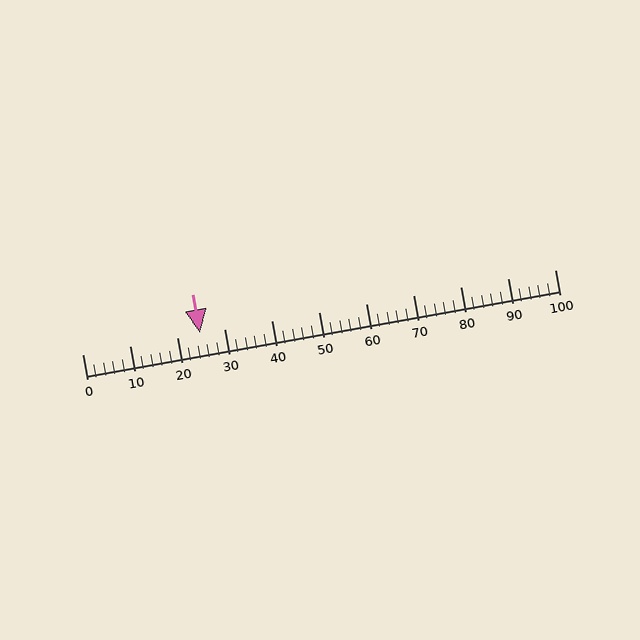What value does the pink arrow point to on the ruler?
The pink arrow points to approximately 25.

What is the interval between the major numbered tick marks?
The major tick marks are spaced 10 units apart.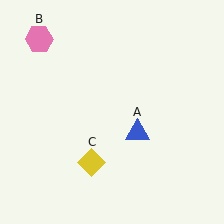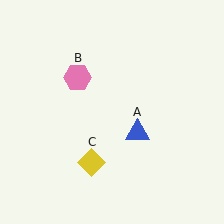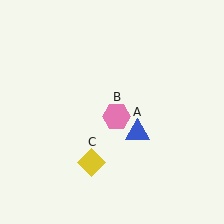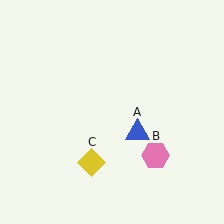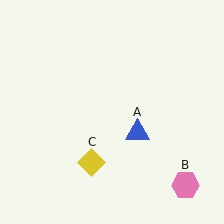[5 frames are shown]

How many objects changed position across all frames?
1 object changed position: pink hexagon (object B).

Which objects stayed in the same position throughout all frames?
Blue triangle (object A) and yellow diamond (object C) remained stationary.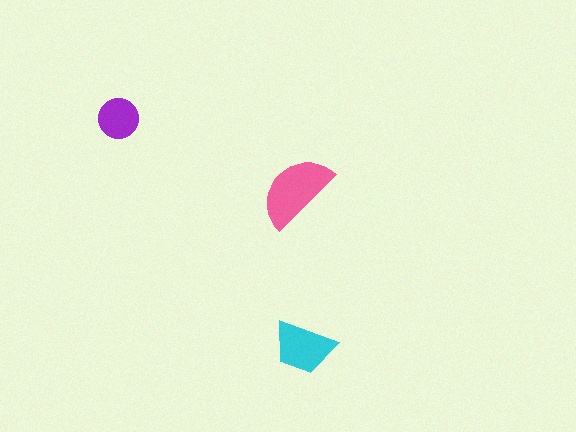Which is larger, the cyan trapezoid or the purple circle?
The cyan trapezoid.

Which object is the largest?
The pink semicircle.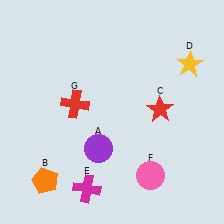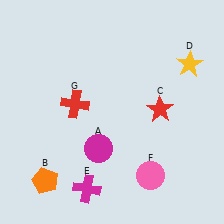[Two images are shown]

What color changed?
The circle (A) changed from purple in Image 1 to magenta in Image 2.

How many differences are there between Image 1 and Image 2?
There is 1 difference between the two images.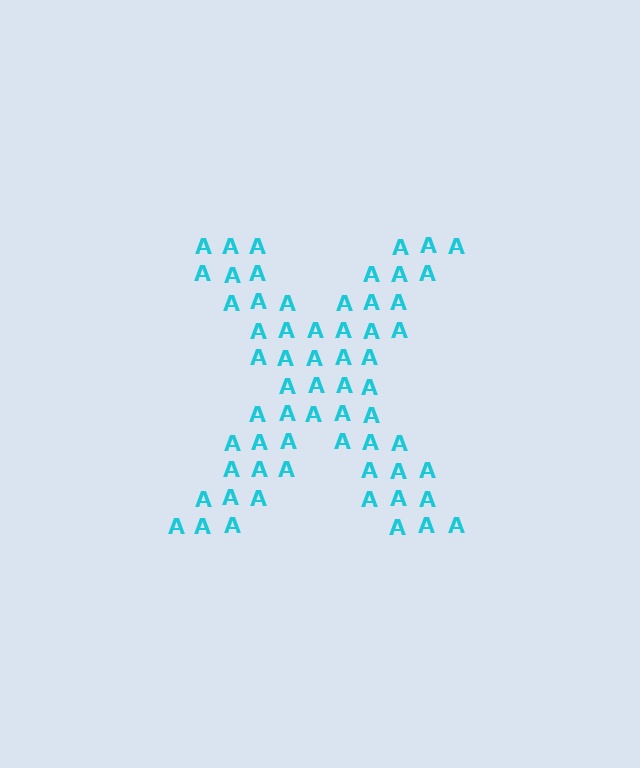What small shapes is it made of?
It is made of small letter A's.